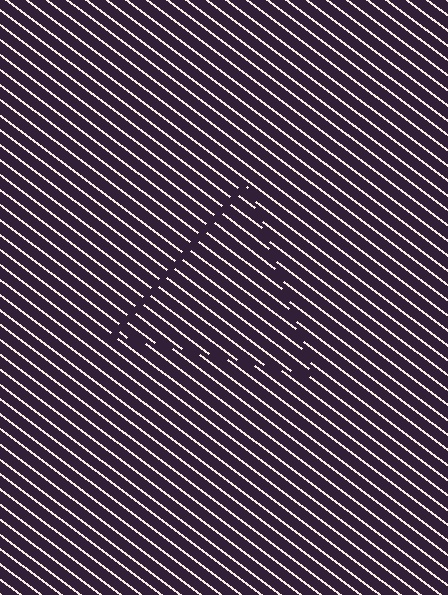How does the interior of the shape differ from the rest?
The interior of the shape contains the same grating, shifted by half a period — the contour is defined by the phase discontinuity where line-ends from the inner and outer gratings abut.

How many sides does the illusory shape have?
3 sides — the line-ends trace a triangle.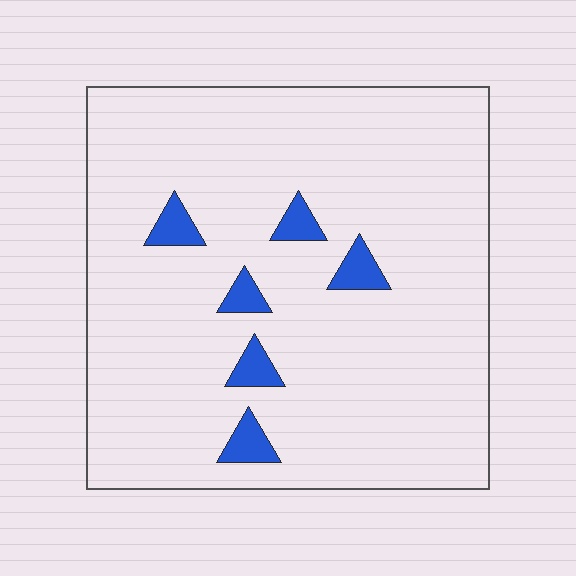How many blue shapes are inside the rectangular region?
6.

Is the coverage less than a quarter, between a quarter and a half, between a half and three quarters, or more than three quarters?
Less than a quarter.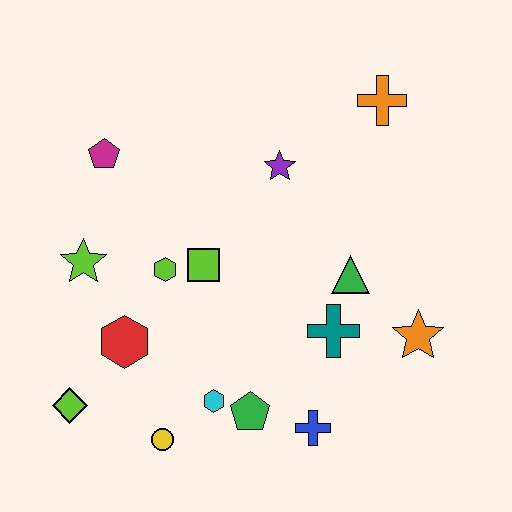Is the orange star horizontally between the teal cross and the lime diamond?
No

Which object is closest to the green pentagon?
The cyan hexagon is closest to the green pentagon.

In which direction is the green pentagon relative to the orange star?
The green pentagon is to the left of the orange star.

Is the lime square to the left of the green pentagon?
Yes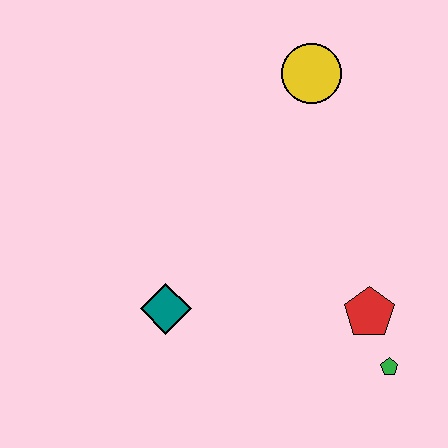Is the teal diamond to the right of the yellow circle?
No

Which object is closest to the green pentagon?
The red pentagon is closest to the green pentagon.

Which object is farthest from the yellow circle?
The green pentagon is farthest from the yellow circle.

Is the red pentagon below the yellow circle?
Yes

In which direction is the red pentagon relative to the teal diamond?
The red pentagon is to the right of the teal diamond.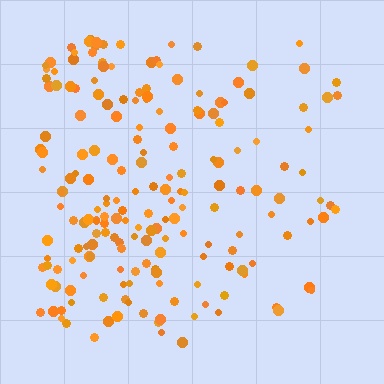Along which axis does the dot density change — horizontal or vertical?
Horizontal.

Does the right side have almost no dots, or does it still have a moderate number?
Still a moderate number, just noticeably fewer than the left.